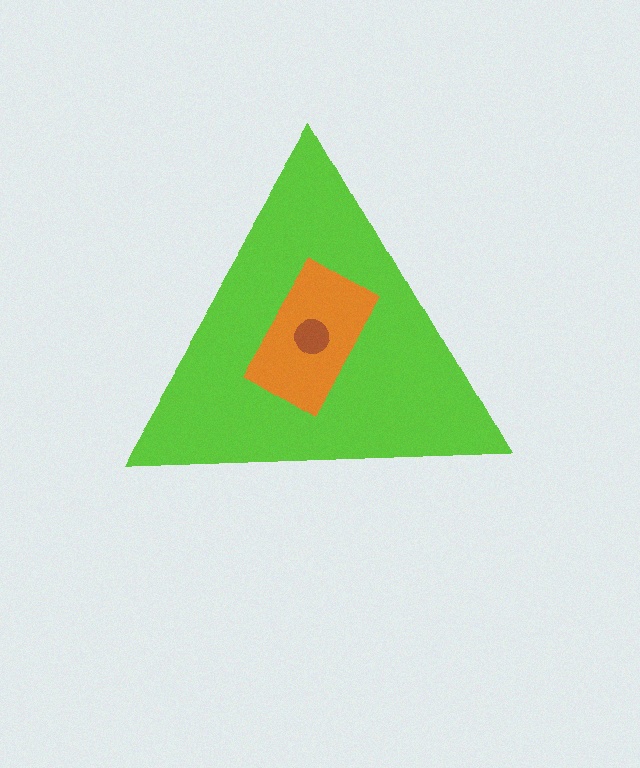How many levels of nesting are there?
3.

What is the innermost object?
The brown circle.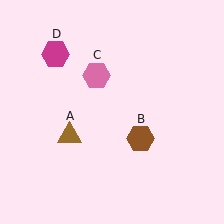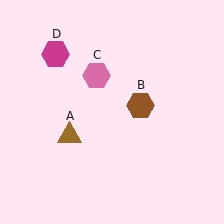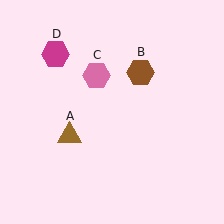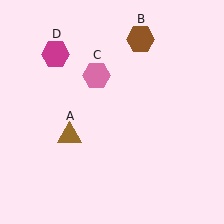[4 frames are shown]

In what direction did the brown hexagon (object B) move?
The brown hexagon (object B) moved up.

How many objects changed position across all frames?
1 object changed position: brown hexagon (object B).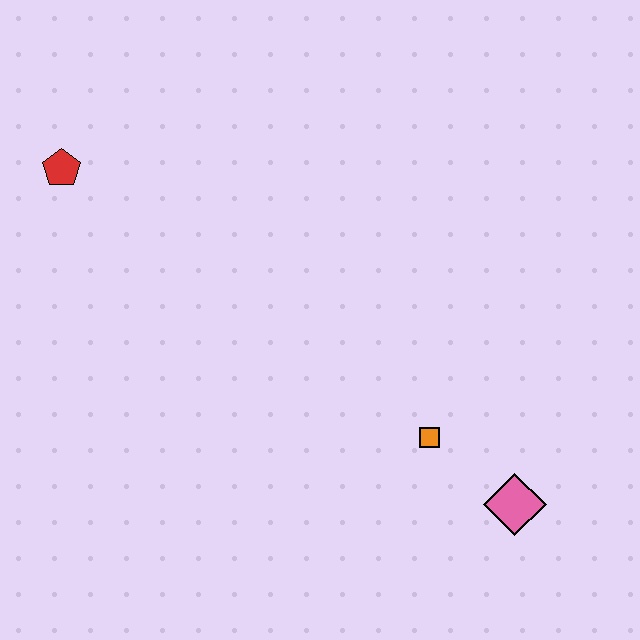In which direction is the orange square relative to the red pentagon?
The orange square is to the right of the red pentagon.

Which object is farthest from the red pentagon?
The pink diamond is farthest from the red pentagon.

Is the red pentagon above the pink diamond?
Yes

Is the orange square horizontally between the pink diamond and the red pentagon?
Yes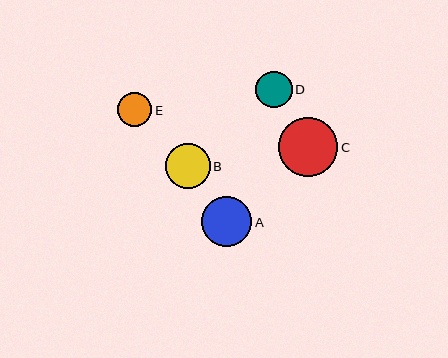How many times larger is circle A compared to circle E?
Circle A is approximately 1.5 times the size of circle E.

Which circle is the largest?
Circle C is the largest with a size of approximately 59 pixels.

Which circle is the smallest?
Circle E is the smallest with a size of approximately 34 pixels.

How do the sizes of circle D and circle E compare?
Circle D and circle E are approximately the same size.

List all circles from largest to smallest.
From largest to smallest: C, A, B, D, E.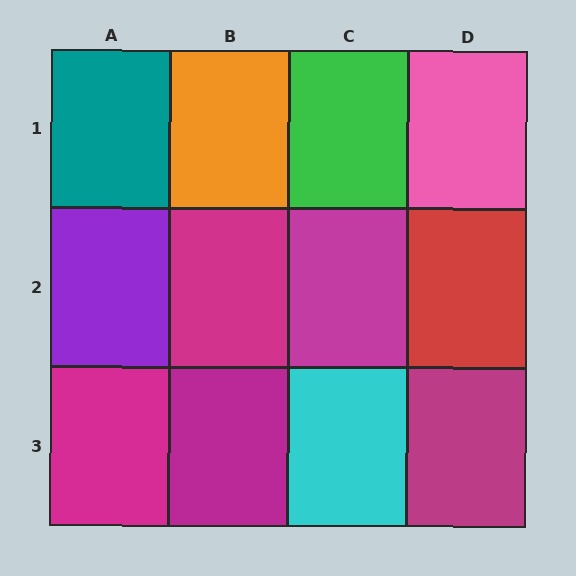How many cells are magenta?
5 cells are magenta.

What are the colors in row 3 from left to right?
Magenta, magenta, cyan, magenta.